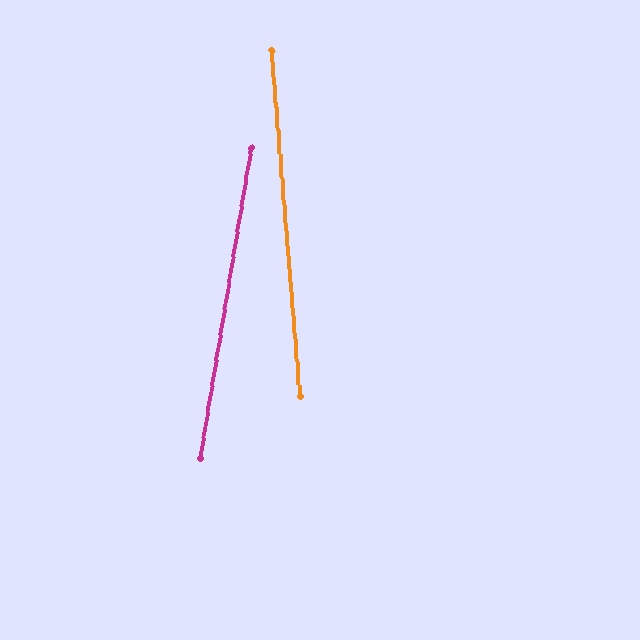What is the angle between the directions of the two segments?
Approximately 14 degrees.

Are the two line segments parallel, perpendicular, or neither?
Neither parallel nor perpendicular — they differ by about 14°.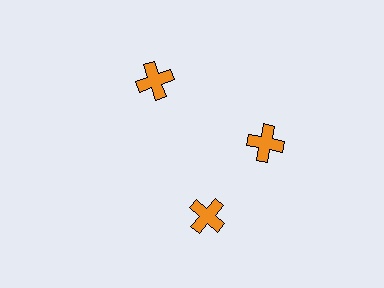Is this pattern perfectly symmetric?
No. The 3 orange crosses are arranged in a ring, but one element near the 7 o'clock position is rotated out of alignment along the ring, breaking the 3-fold rotational symmetry.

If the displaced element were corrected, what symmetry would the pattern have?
It would have 3-fold rotational symmetry — the pattern would map onto itself every 120 degrees.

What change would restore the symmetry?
The symmetry would be restored by rotating it back into even spacing with its neighbors so that all 3 crosses sit at equal angles and equal distance from the center.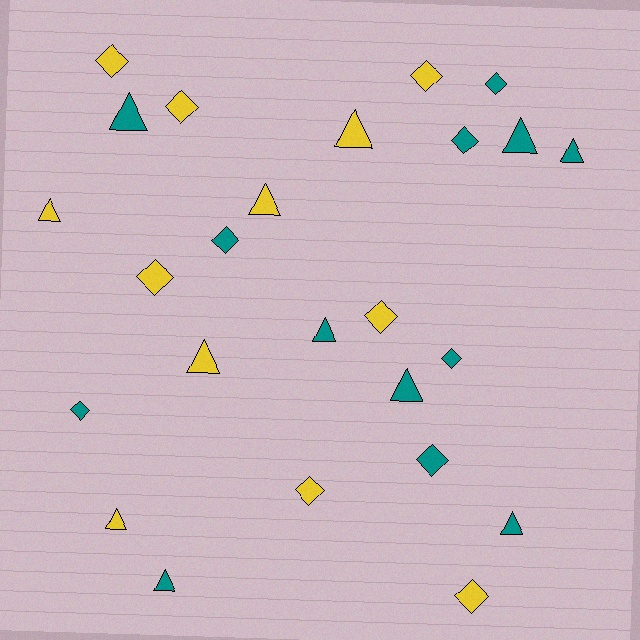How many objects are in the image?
There are 25 objects.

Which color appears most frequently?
Teal, with 13 objects.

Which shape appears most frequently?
Diamond, with 13 objects.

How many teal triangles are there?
There are 7 teal triangles.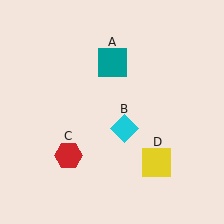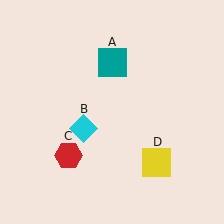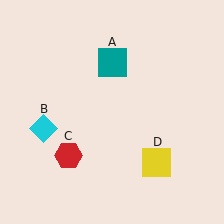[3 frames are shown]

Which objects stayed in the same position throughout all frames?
Teal square (object A) and red hexagon (object C) and yellow square (object D) remained stationary.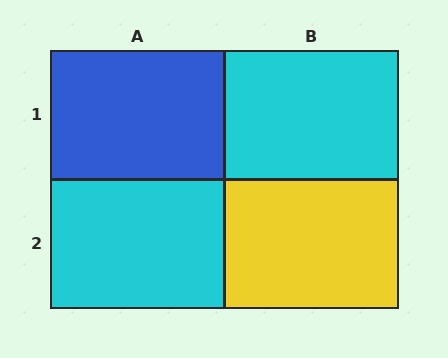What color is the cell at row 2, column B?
Yellow.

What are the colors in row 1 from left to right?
Blue, cyan.